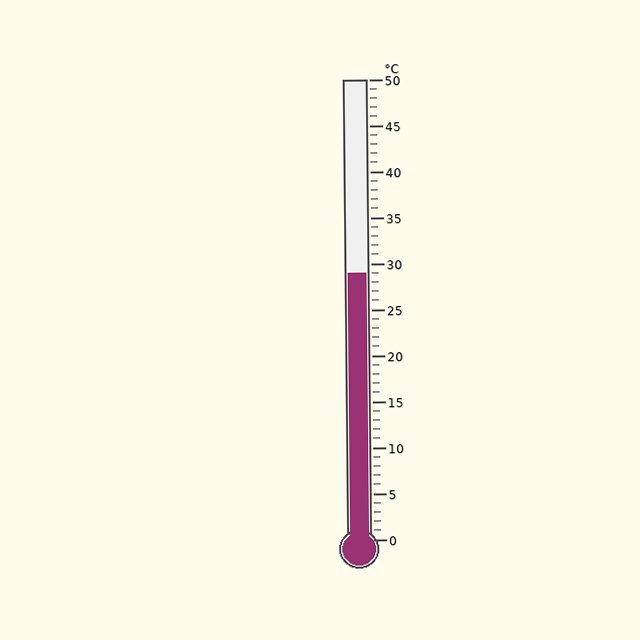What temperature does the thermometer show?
The thermometer shows approximately 29°C.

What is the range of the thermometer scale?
The thermometer scale ranges from 0°C to 50°C.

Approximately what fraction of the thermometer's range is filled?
The thermometer is filled to approximately 60% of its range.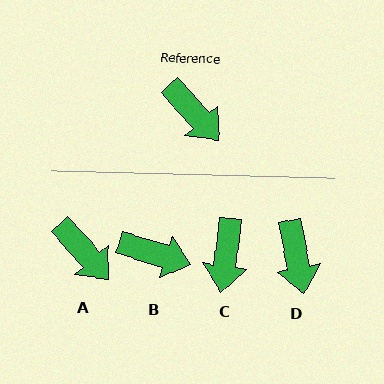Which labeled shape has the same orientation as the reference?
A.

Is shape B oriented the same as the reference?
No, it is off by about 31 degrees.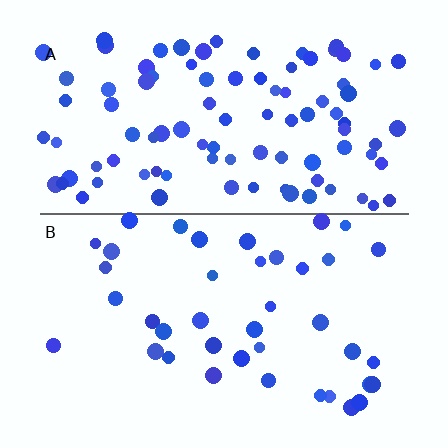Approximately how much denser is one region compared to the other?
Approximately 2.3× — region A over region B.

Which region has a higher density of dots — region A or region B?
A (the top).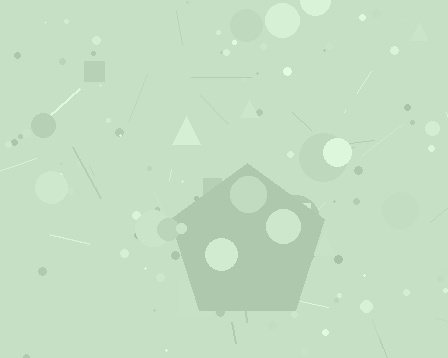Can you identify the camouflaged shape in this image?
The camouflaged shape is a pentagon.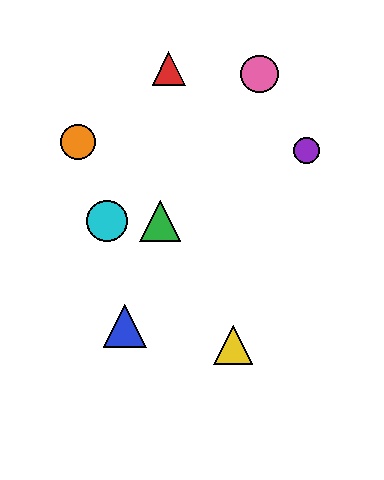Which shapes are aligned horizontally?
The green triangle, the cyan circle are aligned horizontally.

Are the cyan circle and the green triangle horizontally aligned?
Yes, both are at y≈221.